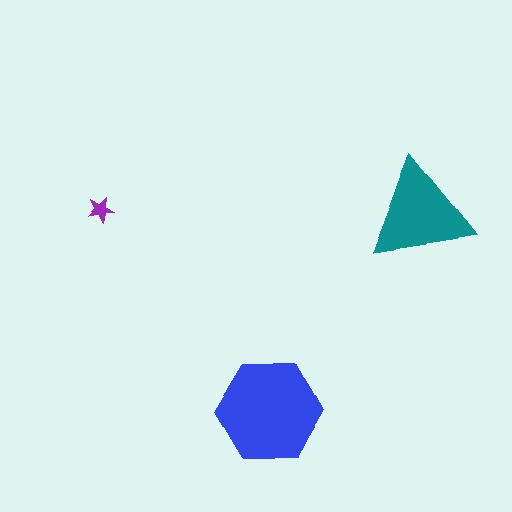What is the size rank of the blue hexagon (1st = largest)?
1st.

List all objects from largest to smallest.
The blue hexagon, the teal triangle, the purple star.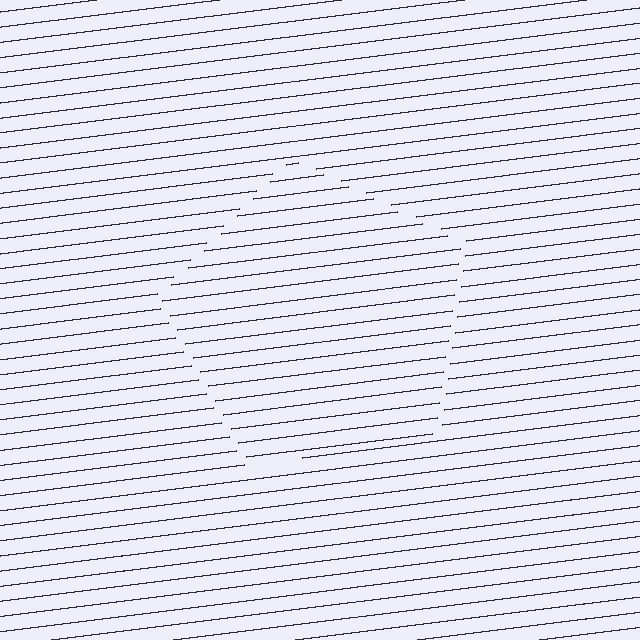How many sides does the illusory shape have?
5 sides — the line-ends trace a pentagon.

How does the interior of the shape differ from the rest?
The interior of the shape contains the same grating, shifted by half a period — the contour is defined by the phase discontinuity where line-ends from the inner and outer gratings abut.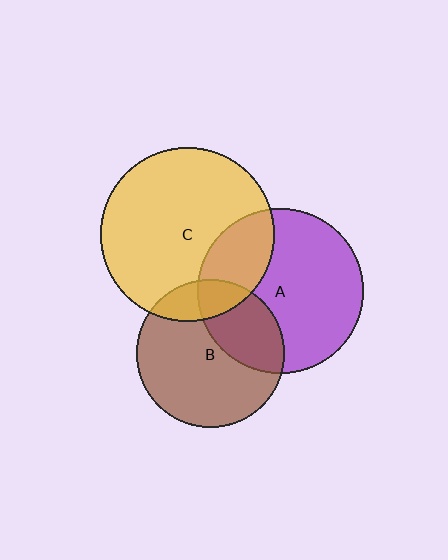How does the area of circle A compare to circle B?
Approximately 1.2 times.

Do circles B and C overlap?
Yes.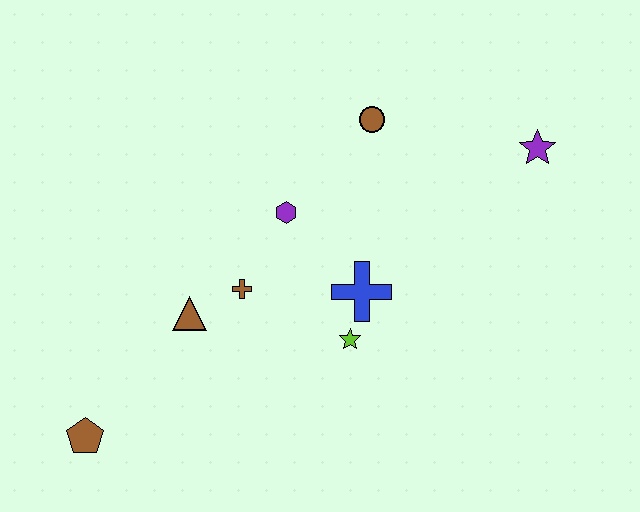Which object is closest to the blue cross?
The lime star is closest to the blue cross.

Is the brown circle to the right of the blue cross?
Yes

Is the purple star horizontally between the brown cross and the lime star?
No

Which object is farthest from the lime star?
The brown pentagon is farthest from the lime star.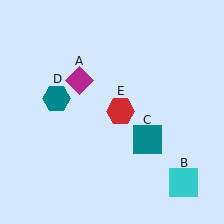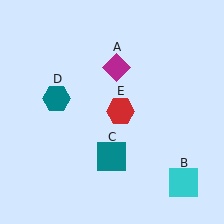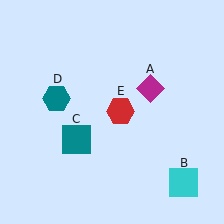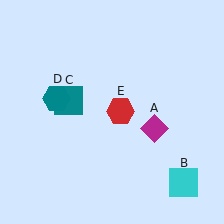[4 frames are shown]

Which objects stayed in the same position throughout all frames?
Cyan square (object B) and teal hexagon (object D) and red hexagon (object E) remained stationary.